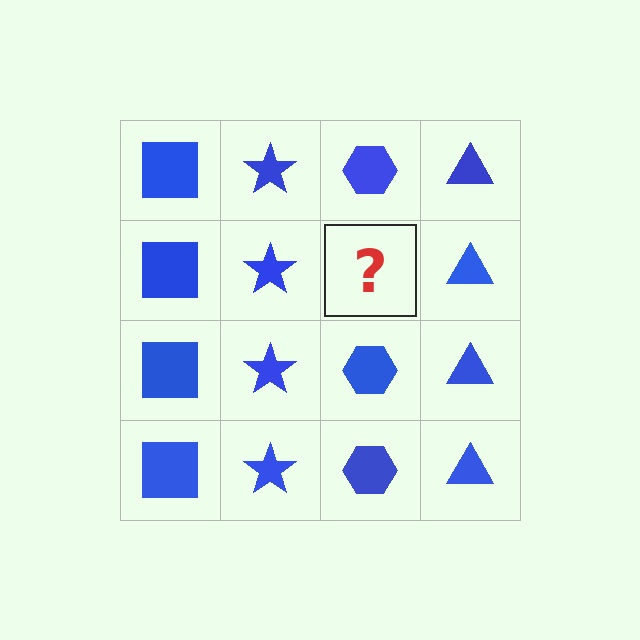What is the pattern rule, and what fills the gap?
The rule is that each column has a consistent shape. The gap should be filled with a blue hexagon.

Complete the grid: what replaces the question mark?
The question mark should be replaced with a blue hexagon.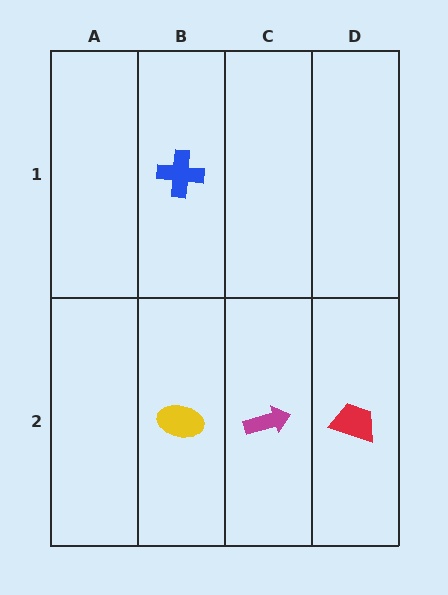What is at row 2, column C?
A magenta arrow.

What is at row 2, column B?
A yellow ellipse.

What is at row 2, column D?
A red trapezoid.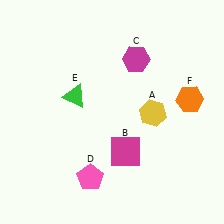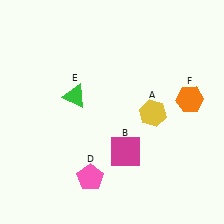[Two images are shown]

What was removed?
The magenta hexagon (C) was removed in Image 2.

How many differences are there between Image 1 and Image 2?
There is 1 difference between the two images.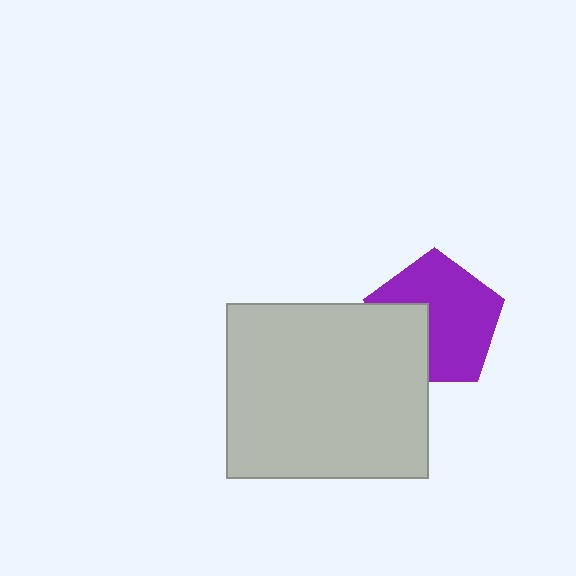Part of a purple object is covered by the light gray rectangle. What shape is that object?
It is a pentagon.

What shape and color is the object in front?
The object in front is a light gray rectangle.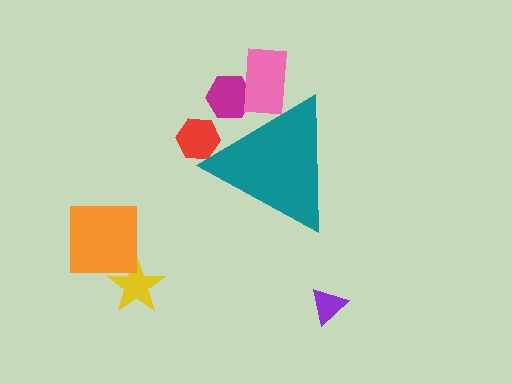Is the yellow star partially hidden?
No, the yellow star is fully visible.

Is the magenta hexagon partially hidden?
Yes, the magenta hexagon is partially hidden behind the teal triangle.